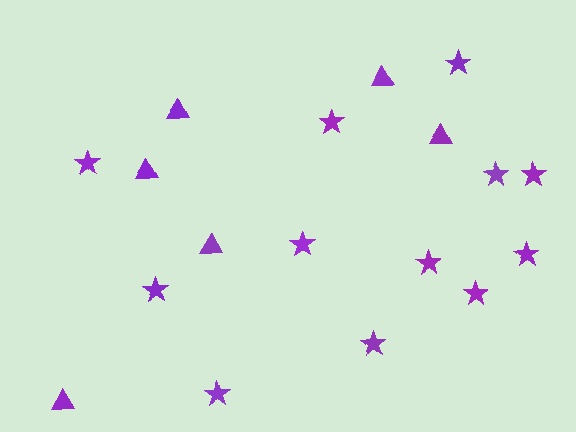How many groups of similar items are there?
There are 2 groups: one group of triangles (6) and one group of stars (12).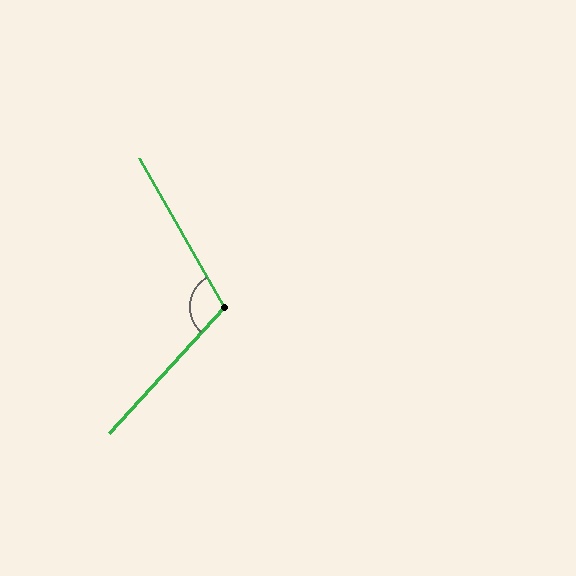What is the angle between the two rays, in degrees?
Approximately 108 degrees.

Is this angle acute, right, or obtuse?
It is obtuse.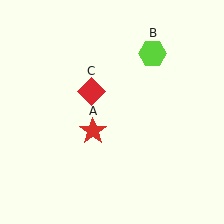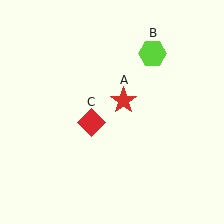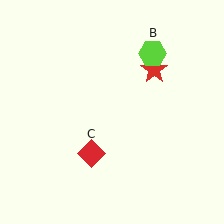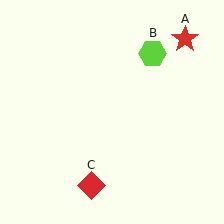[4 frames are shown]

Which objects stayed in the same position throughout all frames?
Lime hexagon (object B) remained stationary.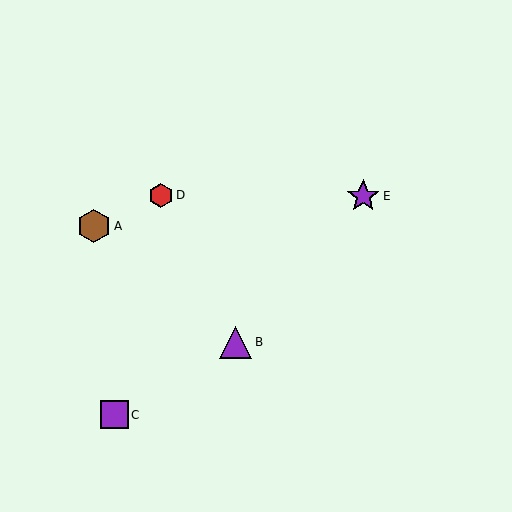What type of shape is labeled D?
Shape D is a red hexagon.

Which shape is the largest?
The brown hexagon (labeled A) is the largest.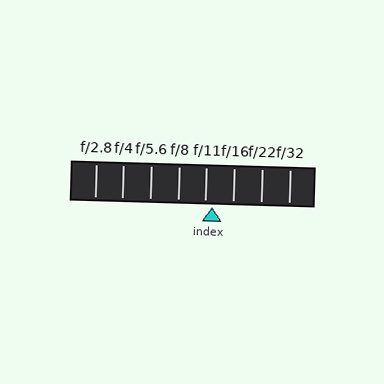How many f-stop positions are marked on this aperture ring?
There are 8 f-stop positions marked.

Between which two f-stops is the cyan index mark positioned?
The index mark is between f/11 and f/16.